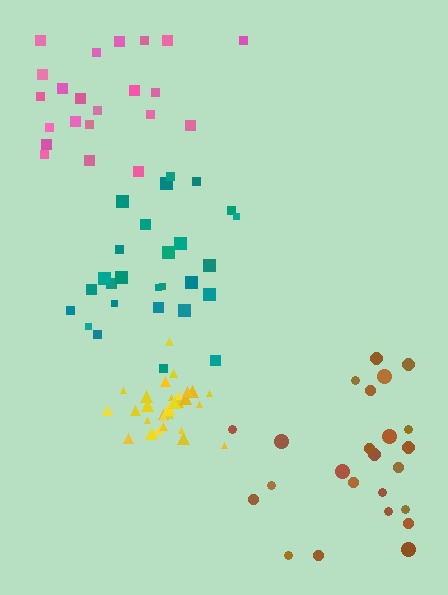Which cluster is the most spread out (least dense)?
Brown.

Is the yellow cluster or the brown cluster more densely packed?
Yellow.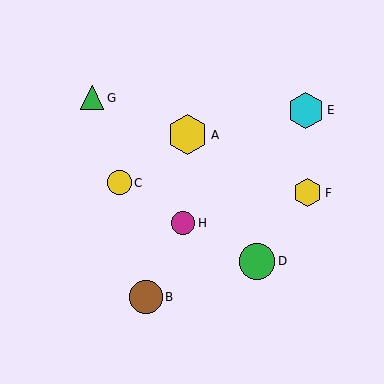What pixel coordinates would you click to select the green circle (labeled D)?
Click at (257, 261) to select the green circle D.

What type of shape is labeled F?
Shape F is a yellow hexagon.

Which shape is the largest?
The yellow hexagon (labeled A) is the largest.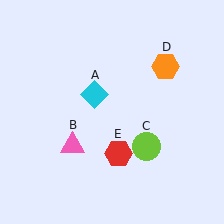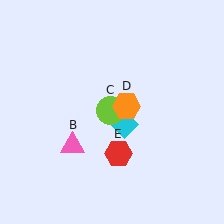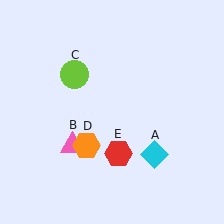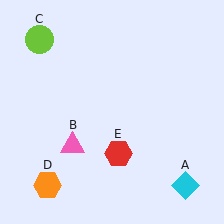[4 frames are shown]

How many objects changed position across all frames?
3 objects changed position: cyan diamond (object A), lime circle (object C), orange hexagon (object D).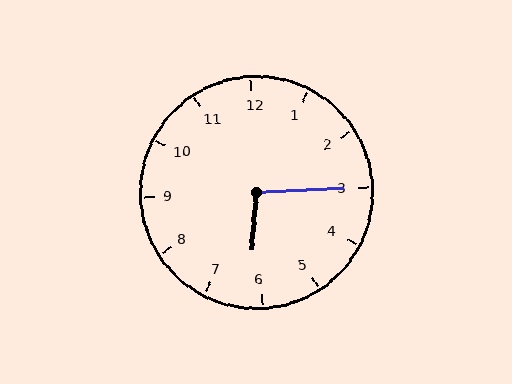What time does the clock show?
6:15.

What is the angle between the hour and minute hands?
Approximately 98 degrees.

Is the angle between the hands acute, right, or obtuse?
It is obtuse.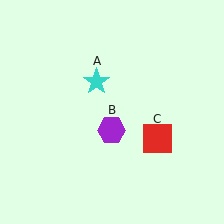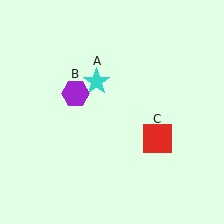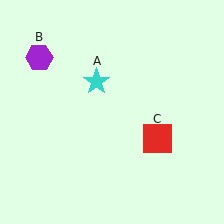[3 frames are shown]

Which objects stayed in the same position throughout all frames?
Cyan star (object A) and red square (object C) remained stationary.